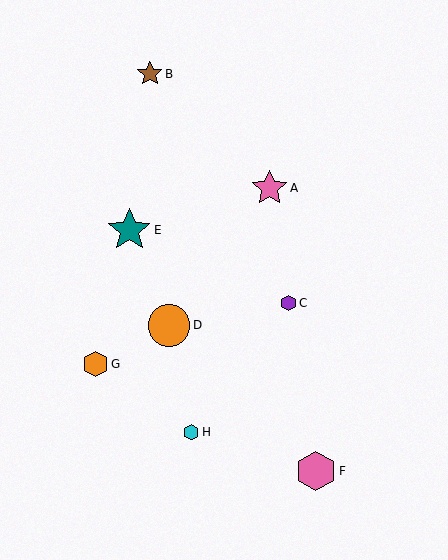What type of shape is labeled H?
Shape H is a cyan hexagon.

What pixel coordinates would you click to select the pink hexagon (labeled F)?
Click at (316, 471) to select the pink hexagon F.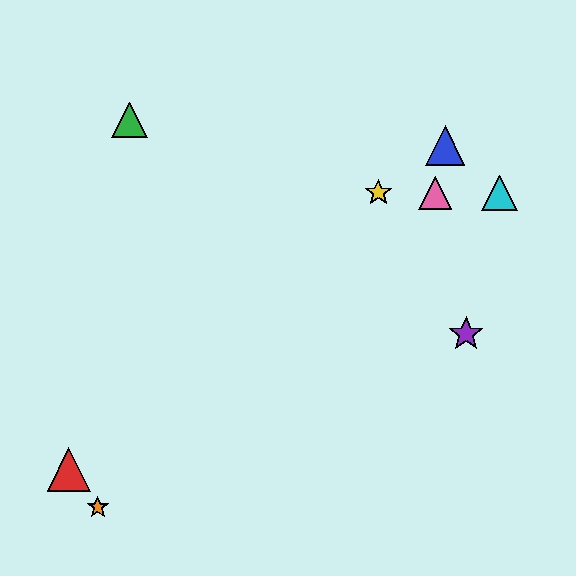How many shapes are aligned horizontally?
3 shapes (the yellow star, the cyan triangle, the pink triangle) are aligned horizontally.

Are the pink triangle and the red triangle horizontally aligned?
No, the pink triangle is at y≈193 and the red triangle is at y≈469.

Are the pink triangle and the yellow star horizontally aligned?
Yes, both are at y≈193.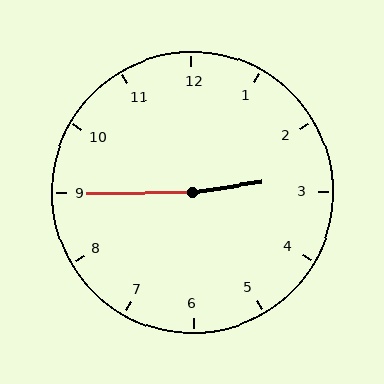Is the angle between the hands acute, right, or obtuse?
It is obtuse.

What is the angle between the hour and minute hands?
Approximately 172 degrees.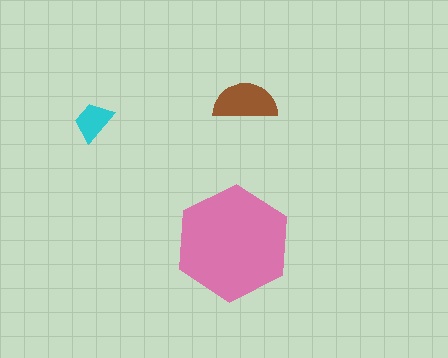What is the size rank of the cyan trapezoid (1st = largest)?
3rd.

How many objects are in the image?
There are 3 objects in the image.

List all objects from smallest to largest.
The cyan trapezoid, the brown semicircle, the pink hexagon.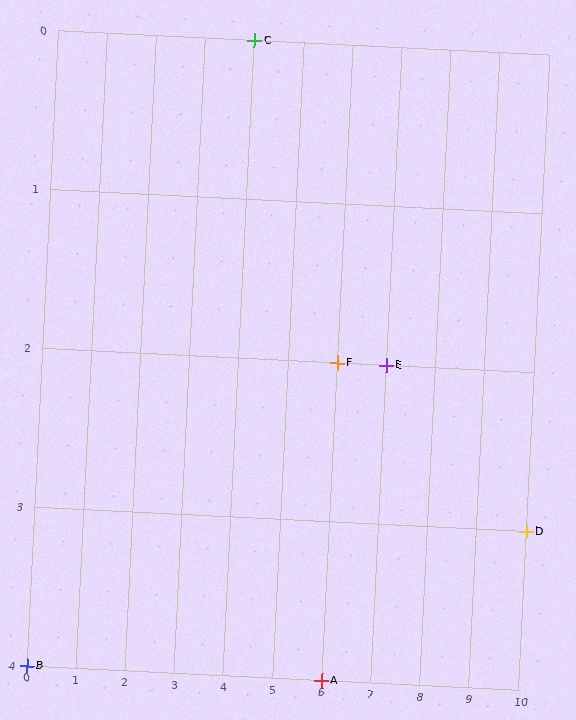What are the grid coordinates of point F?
Point F is at grid coordinates (6, 2).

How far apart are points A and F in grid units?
Points A and F are 2 rows apart.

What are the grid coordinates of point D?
Point D is at grid coordinates (10, 3).